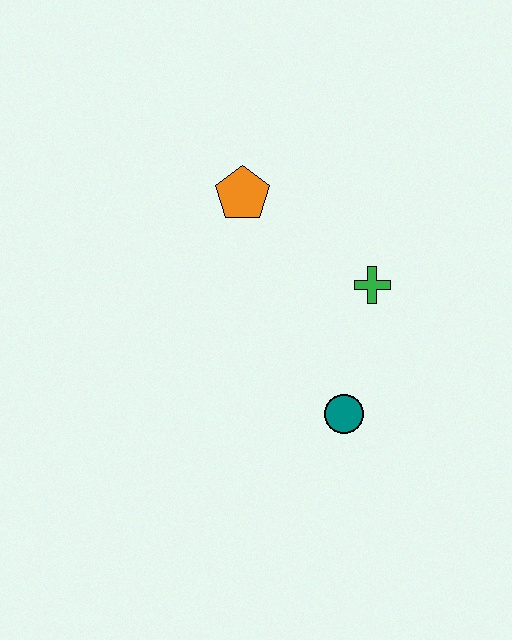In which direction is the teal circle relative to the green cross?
The teal circle is below the green cross.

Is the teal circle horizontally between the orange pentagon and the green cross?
Yes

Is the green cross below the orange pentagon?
Yes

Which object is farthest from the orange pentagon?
The teal circle is farthest from the orange pentagon.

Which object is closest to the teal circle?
The green cross is closest to the teal circle.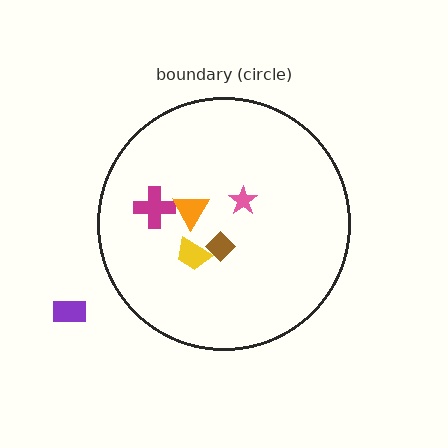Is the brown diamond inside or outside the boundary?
Inside.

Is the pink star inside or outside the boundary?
Inside.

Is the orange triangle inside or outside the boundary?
Inside.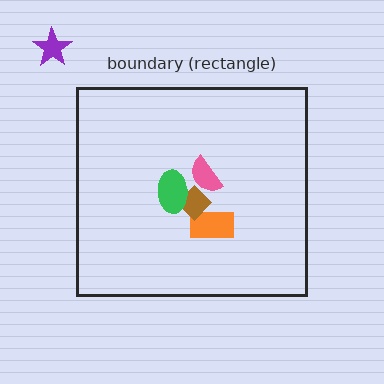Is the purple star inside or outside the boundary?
Outside.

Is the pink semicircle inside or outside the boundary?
Inside.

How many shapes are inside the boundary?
4 inside, 1 outside.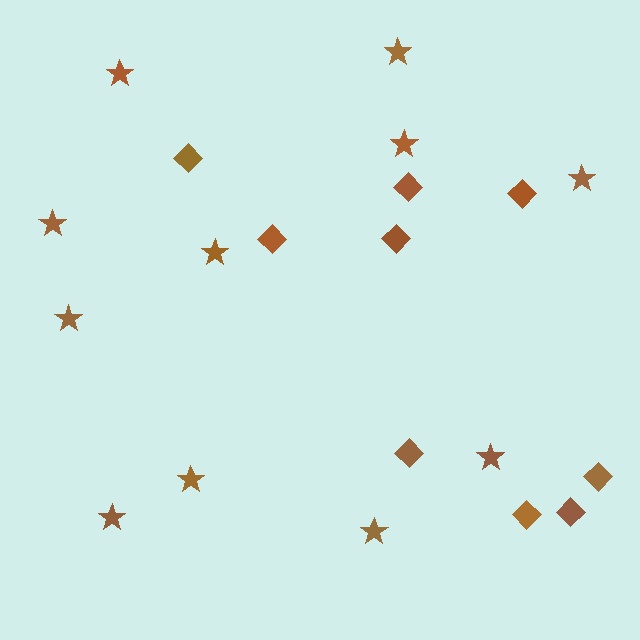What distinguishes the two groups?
There are 2 groups: one group of diamonds (9) and one group of stars (11).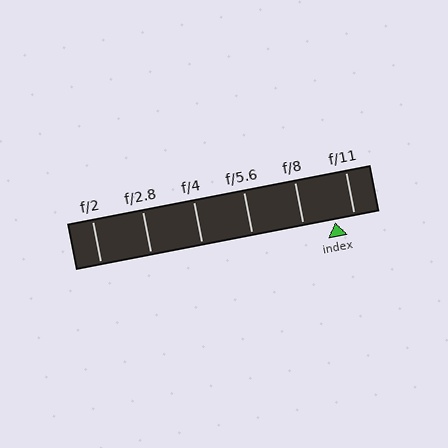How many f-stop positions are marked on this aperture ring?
There are 6 f-stop positions marked.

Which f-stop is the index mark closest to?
The index mark is closest to f/11.